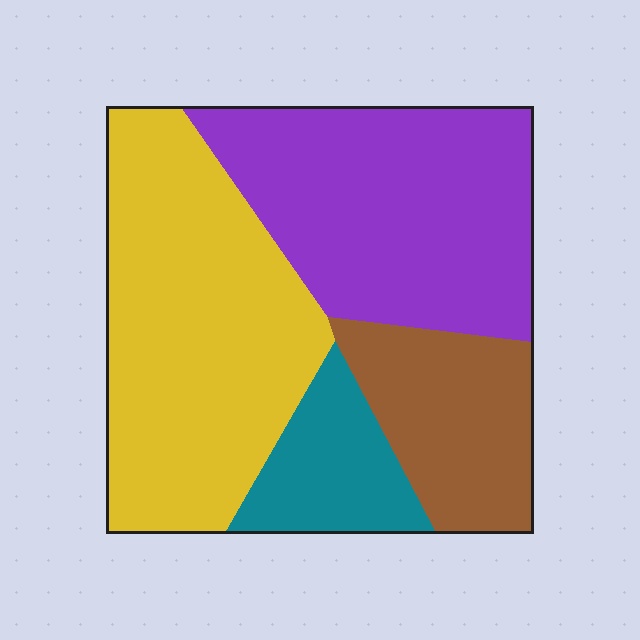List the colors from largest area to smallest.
From largest to smallest: yellow, purple, brown, teal.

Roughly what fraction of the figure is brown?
Brown covers around 15% of the figure.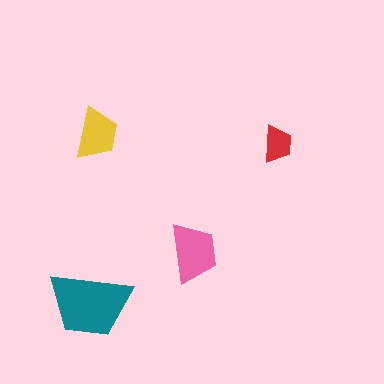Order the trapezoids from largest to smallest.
the teal one, the pink one, the yellow one, the red one.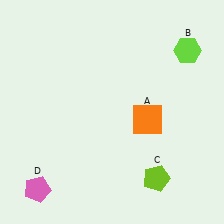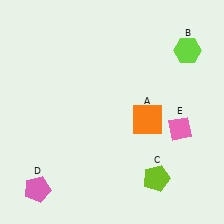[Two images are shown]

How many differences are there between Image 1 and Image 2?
There is 1 difference between the two images.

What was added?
A pink diamond (E) was added in Image 2.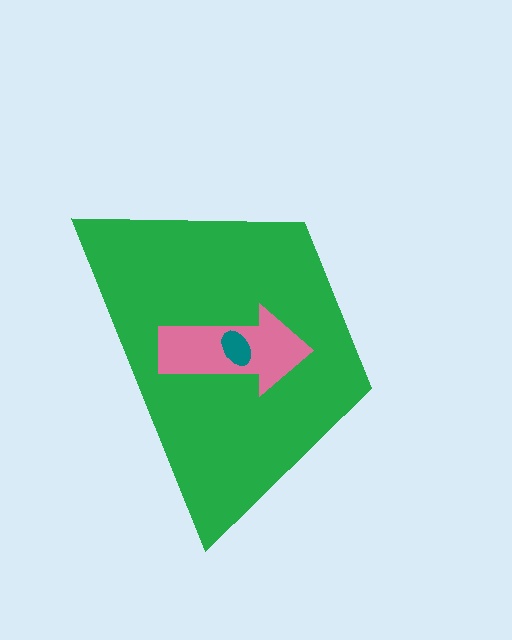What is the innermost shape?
The teal ellipse.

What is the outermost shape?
The green trapezoid.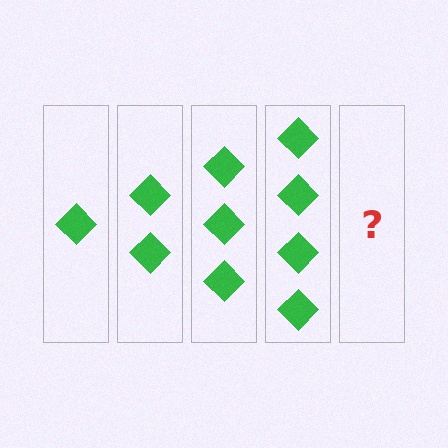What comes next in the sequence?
The next element should be 5 diamonds.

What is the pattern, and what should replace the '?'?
The pattern is that each step adds one more diamond. The '?' should be 5 diamonds.